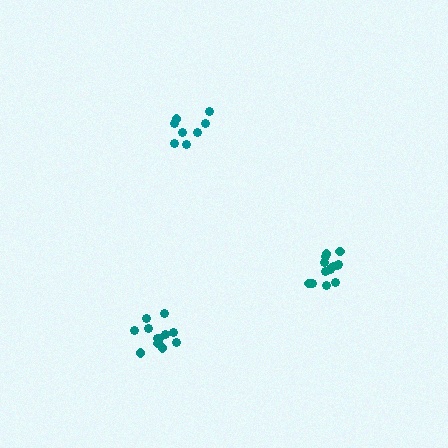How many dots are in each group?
Group 1: 14 dots, Group 2: 12 dots, Group 3: 8 dots (34 total).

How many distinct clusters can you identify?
There are 3 distinct clusters.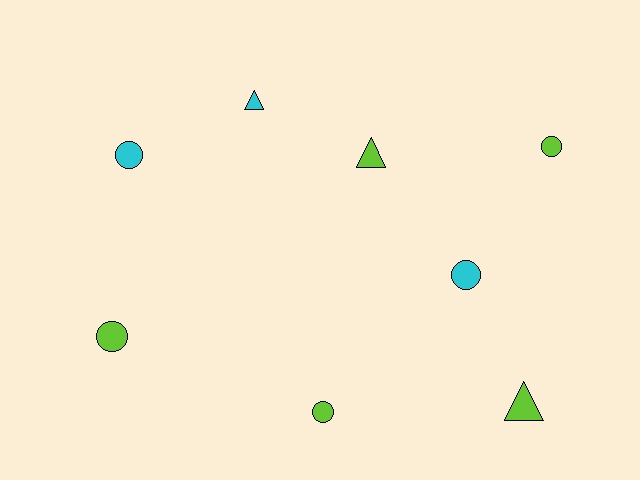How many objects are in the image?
There are 8 objects.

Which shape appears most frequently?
Circle, with 5 objects.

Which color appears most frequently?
Lime, with 5 objects.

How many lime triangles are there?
There are 2 lime triangles.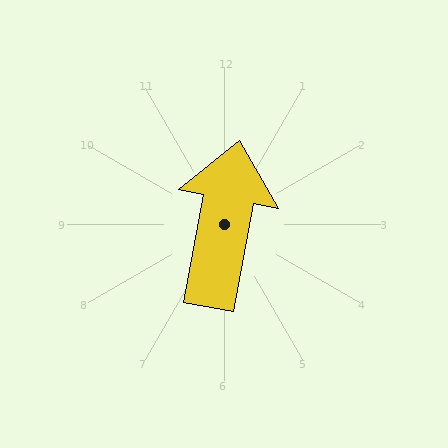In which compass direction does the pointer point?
North.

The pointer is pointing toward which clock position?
Roughly 12 o'clock.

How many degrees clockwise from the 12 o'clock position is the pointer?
Approximately 10 degrees.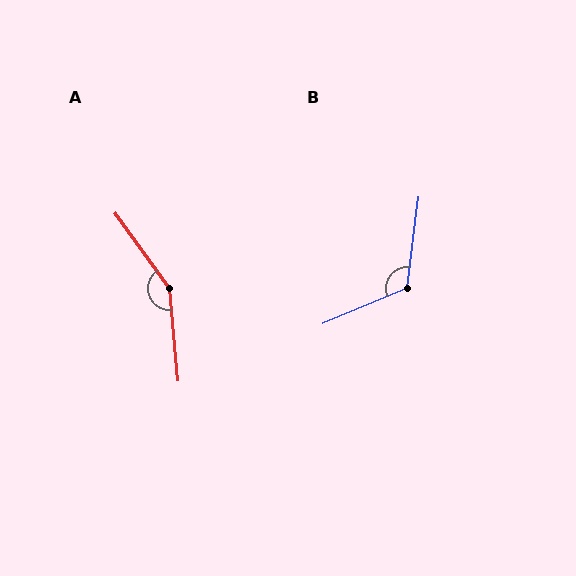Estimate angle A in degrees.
Approximately 149 degrees.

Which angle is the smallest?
B, at approximately 120 degrees.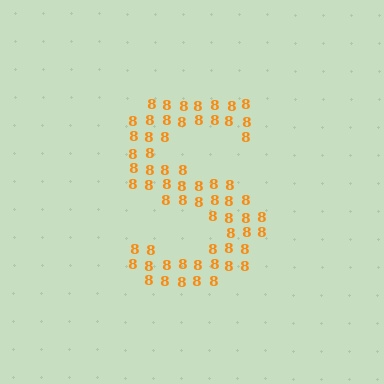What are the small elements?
The small elements are digit 8's.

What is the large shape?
The large shape is the letter S.